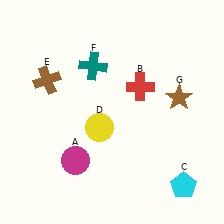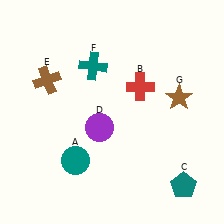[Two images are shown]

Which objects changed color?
A changed from magenta to teal. C changed from cyan to teal. D changed from yellow to purple.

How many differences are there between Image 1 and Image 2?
There are 3 differences between the two images.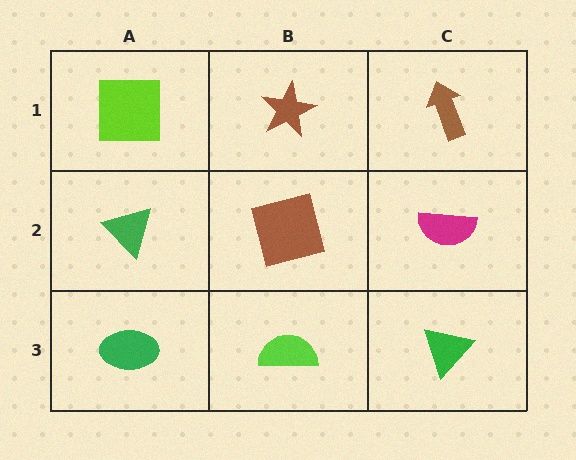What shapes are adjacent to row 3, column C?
A magenta semicircle (row 2, column C), a lime semicircle (row 3, column B).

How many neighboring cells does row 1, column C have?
2.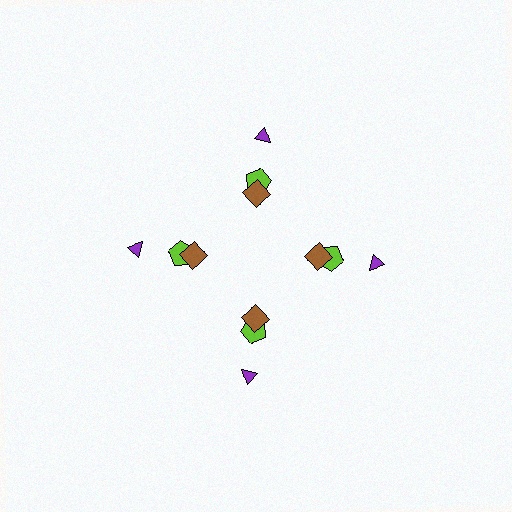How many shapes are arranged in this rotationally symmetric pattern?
There are 12 shapes, arranged in 4 groups of 3.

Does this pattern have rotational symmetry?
Yes, this pattern has 4-fold rotational symmetry. It looks the same after rotating 90 degrees around the center.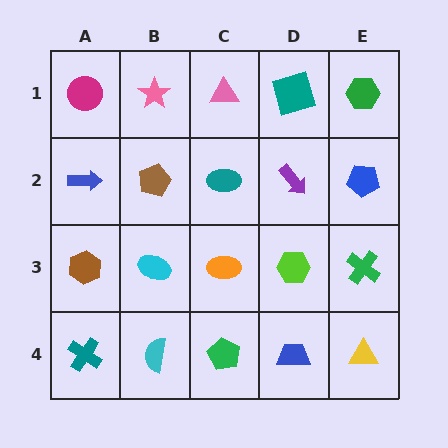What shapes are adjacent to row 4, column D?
A lime hexagon (row 3, column D), a green pentagon (row 4, column C), a yellow triangle (row 4, column E).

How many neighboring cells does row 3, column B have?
4.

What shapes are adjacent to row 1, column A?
A blue arrow (row 2, column A), a pink star (row 1, column B).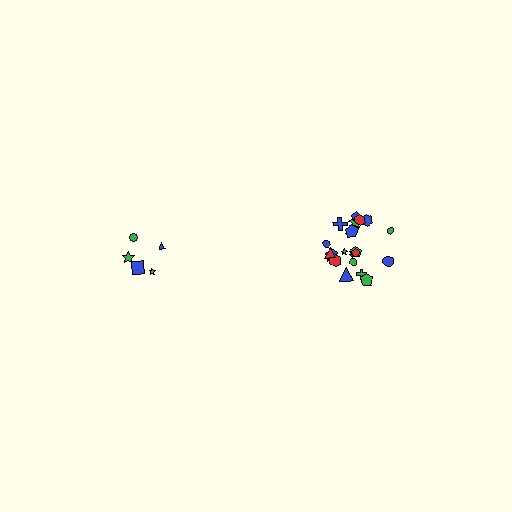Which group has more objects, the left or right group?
The right group.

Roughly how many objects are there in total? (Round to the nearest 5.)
Roughly 25 objects in total.